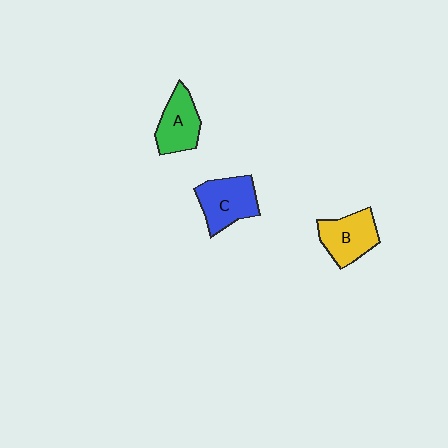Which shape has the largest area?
Shape C (blue).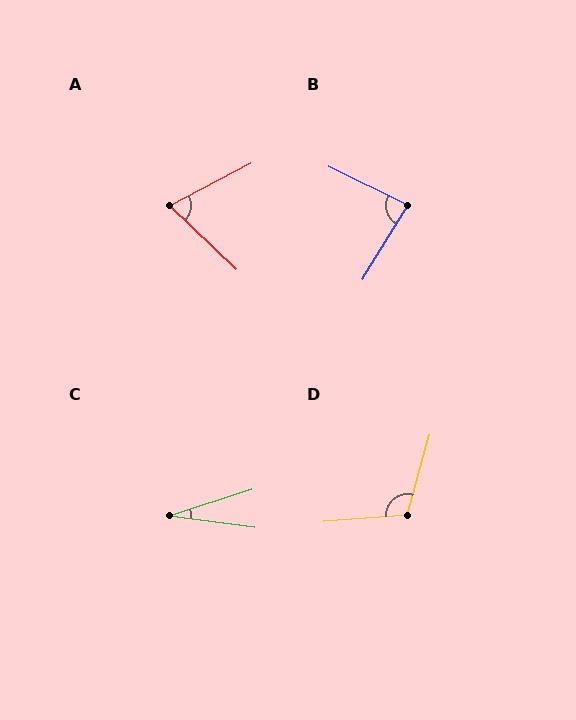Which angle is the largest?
D, at approximately 110 degrees.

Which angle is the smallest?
C, at approximately 26 degrees.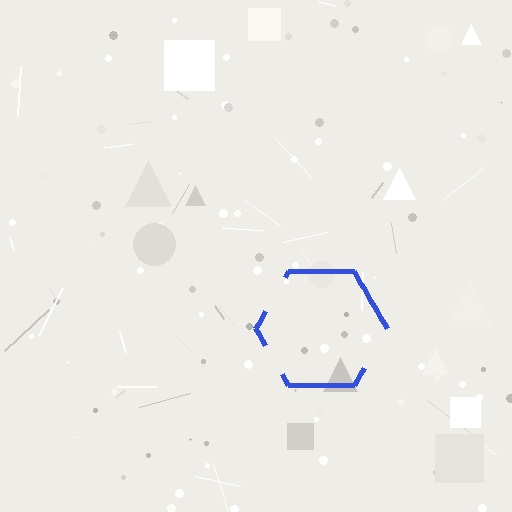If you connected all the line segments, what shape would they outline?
They would outline a hexagon.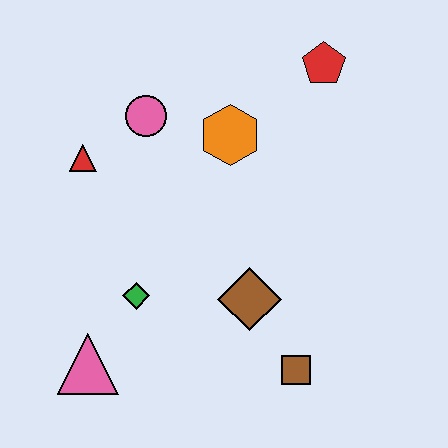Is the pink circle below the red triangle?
No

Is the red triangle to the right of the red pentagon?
No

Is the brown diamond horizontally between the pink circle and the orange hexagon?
No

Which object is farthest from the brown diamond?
The red pentagon is farthest from the brown diamond.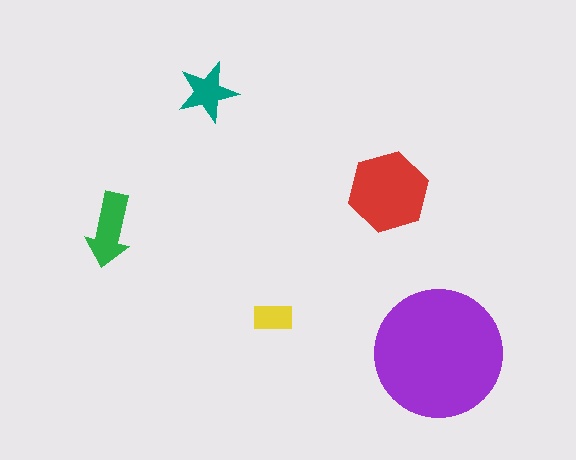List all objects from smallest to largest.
The yellow rectangle, the teal star, the green arrow, the red hexagon, the purple circle.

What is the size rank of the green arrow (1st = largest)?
3rd.